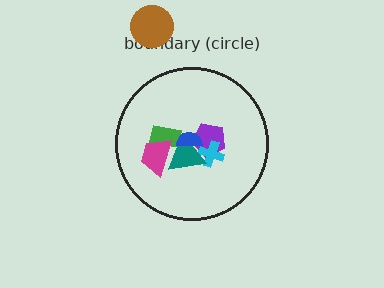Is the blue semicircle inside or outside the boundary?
Inside.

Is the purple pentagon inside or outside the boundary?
Inside.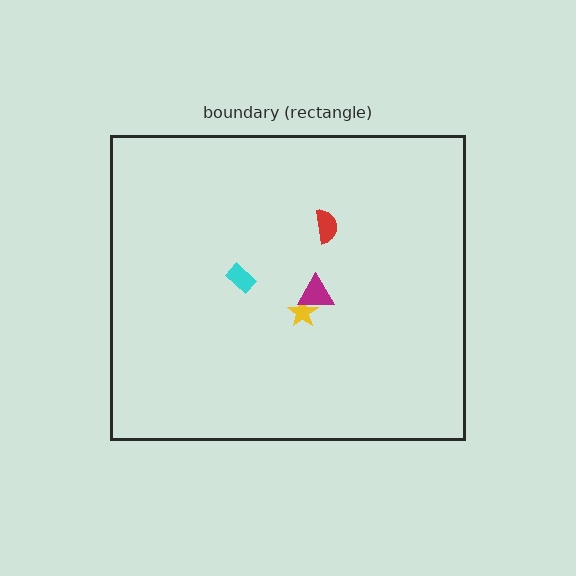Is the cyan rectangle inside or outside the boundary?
Inside.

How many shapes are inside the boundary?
4 inside, 0 outside.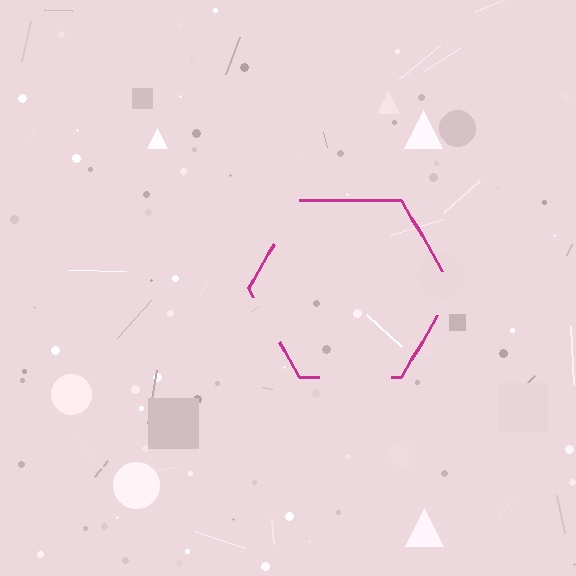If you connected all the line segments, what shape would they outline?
They would outline a hexagon.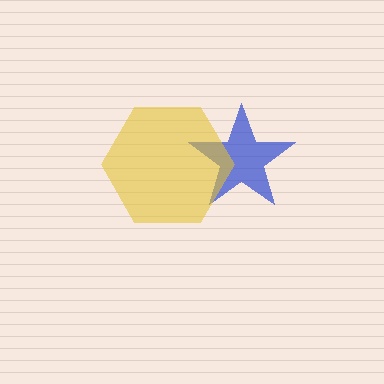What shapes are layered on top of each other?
The layered shapes are: a blue star, a yellow hexagon.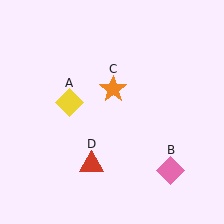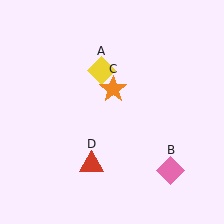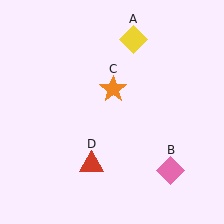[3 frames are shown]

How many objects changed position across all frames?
1 object changed position: yellow diamond (object A).